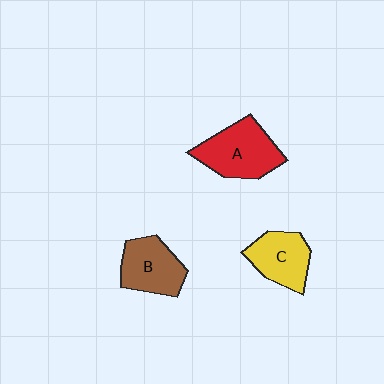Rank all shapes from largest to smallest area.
From largest to smallest: A (red), B (brown), C (yellow).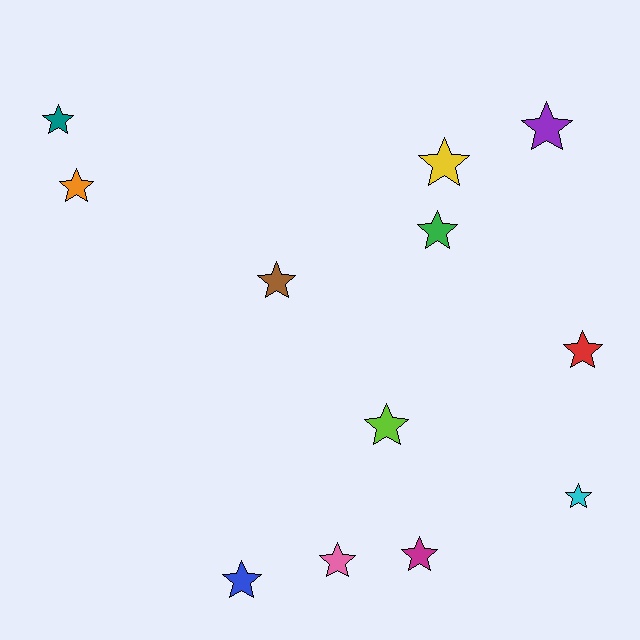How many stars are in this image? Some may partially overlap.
There are 12 stars.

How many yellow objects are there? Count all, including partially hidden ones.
There is 1 yellow object.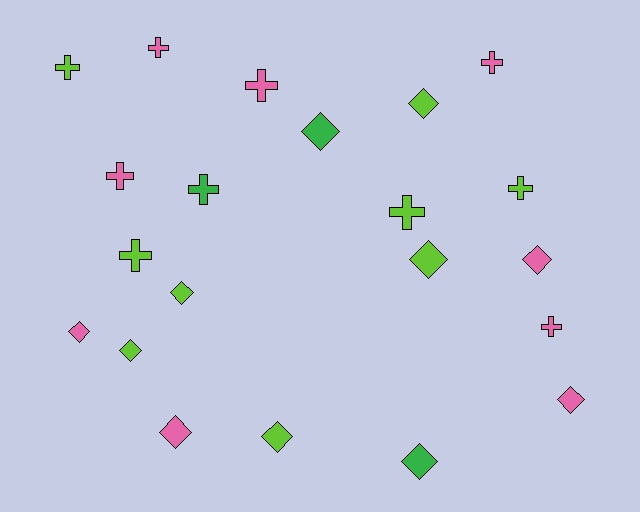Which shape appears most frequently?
Diamond, with 11 objects.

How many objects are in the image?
There are 21 objects.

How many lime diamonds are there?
There are 5 lime diamonds.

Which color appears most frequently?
Lime, with 9 objects.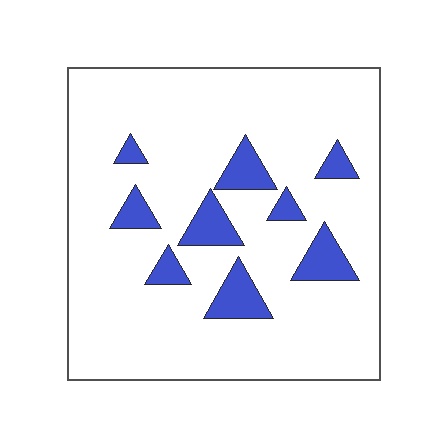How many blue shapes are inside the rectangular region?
9.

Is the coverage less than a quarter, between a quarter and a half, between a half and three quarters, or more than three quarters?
Less than a quarter.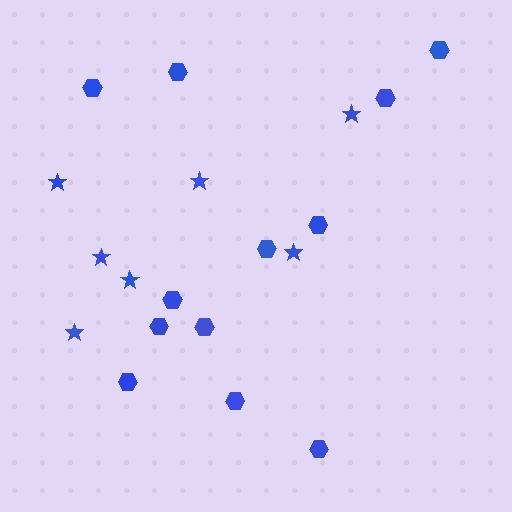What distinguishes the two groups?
There are 2 groups: one group of hexagons (12) and one group of stars (7).